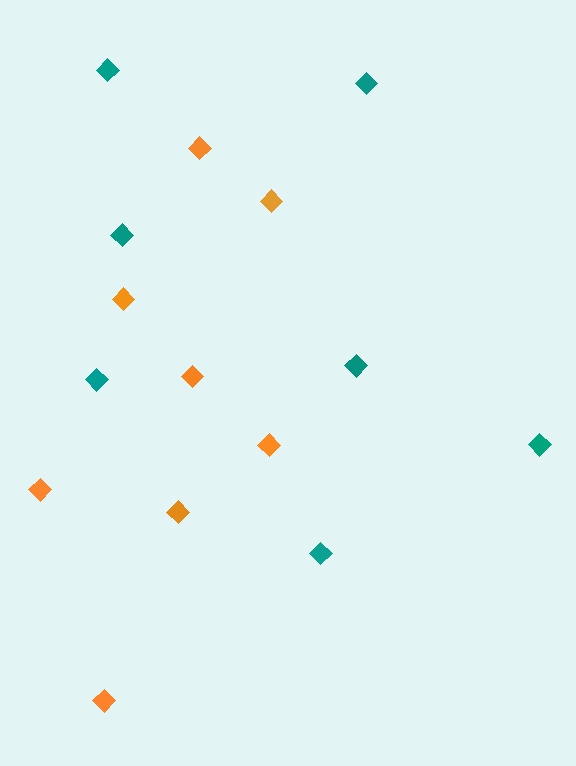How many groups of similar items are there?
There are 2 groups: one group of teal diamonds (7) and one group of orange diamonds (8).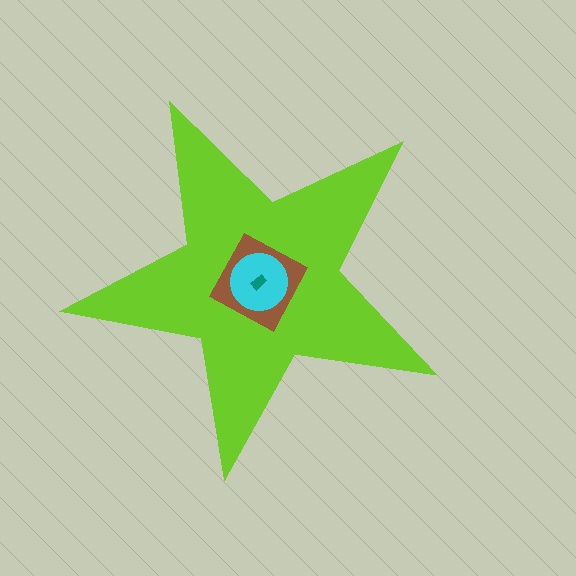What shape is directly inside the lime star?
The brown square.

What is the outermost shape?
The lime star.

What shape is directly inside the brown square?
The cyan circle.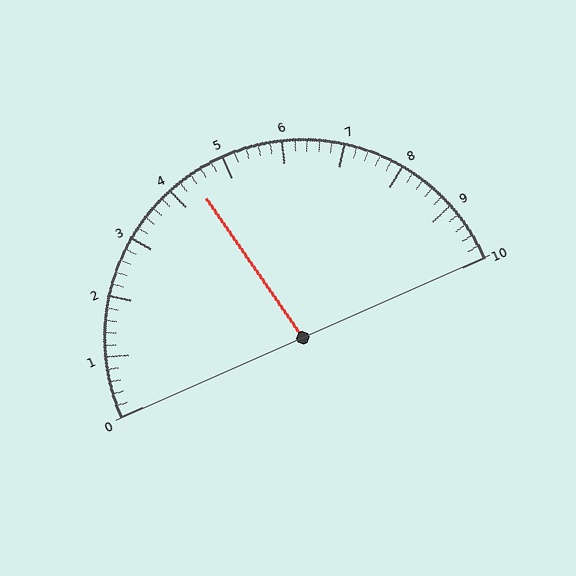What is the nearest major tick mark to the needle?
The nearest major tick mark is 4.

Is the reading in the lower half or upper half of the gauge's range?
The reading is in the lower half of the range (0 to 10).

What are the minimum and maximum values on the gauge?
The gauge ranges from 0 to 10.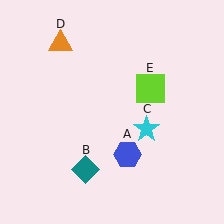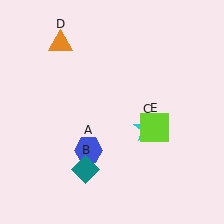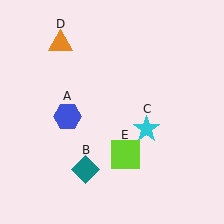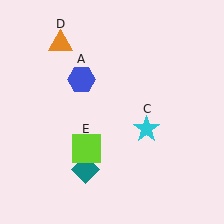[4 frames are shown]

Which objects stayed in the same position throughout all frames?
Teal diamond (object B) and cyan star (object C) and orange triangle (object D) remained stationary.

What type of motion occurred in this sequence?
The blue hexagon (object A), lime square (object E) rotated clockwise around the center of the scene.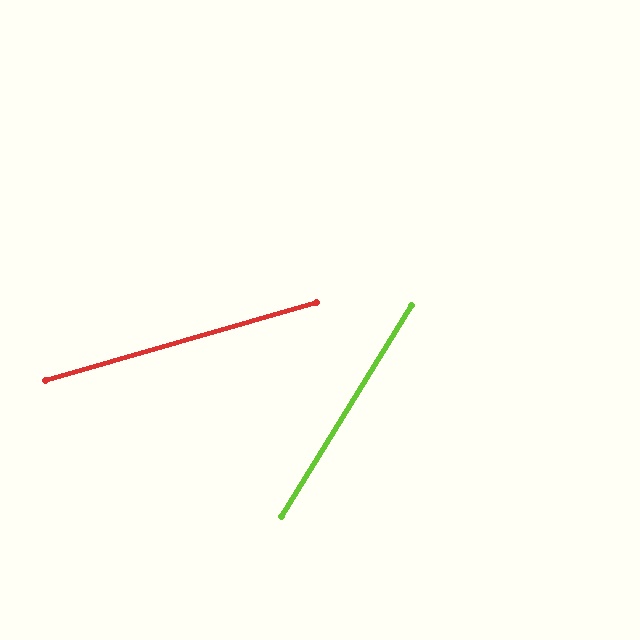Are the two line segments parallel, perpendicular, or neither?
Neither parallel nor perpendicular — they differ by about 42°.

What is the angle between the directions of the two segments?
Approximately 42 degrees.